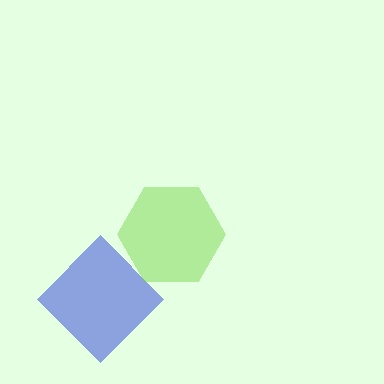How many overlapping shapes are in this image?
There are 2 overlapping shapes in the image.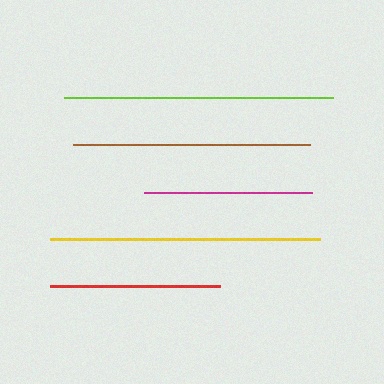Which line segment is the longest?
The yellow line is the longest at approximately 271 pixels.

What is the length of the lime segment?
The lime segment is approximately 269 pixels long.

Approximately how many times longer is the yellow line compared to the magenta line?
The yellow line is approximately 1.6 times the length of the magenta line.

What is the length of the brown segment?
The brown segment is approximately 236 pixels long.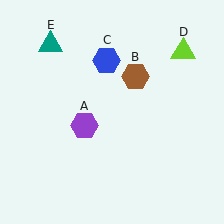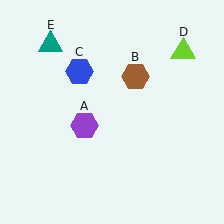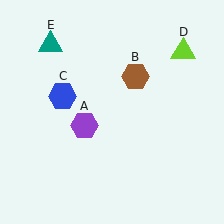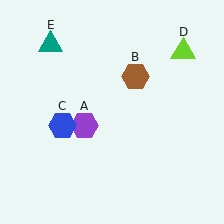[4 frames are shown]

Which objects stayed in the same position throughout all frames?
Purple hexagon (object A) and brown hexagon (object B) and lime triangle (object D) and teal triangle (object E) remained stationary.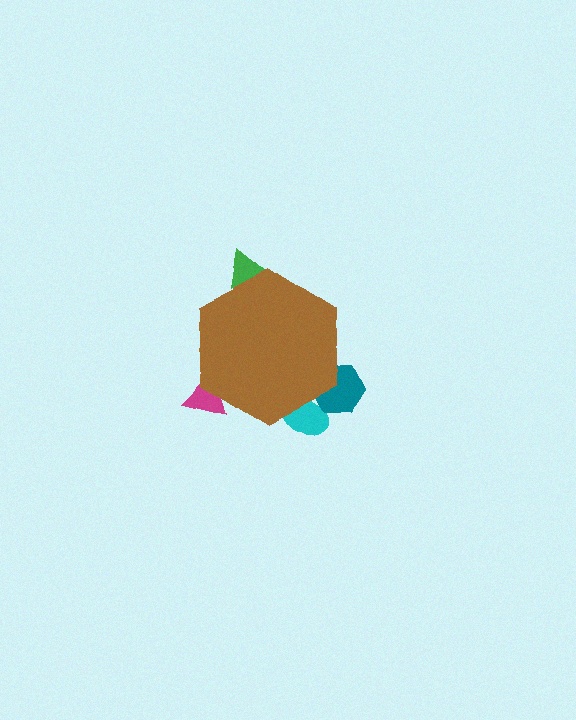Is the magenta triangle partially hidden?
Yes, the magenta triangle is partially hidden behind the brown hexagon.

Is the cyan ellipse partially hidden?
Yes, the cyan ellipse is partially hidden behind the brown hexagon.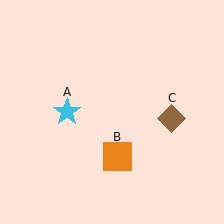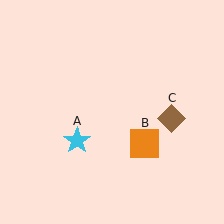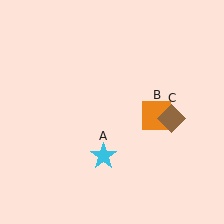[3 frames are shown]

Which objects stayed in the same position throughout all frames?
Brown diamond (object C) remained stationary.